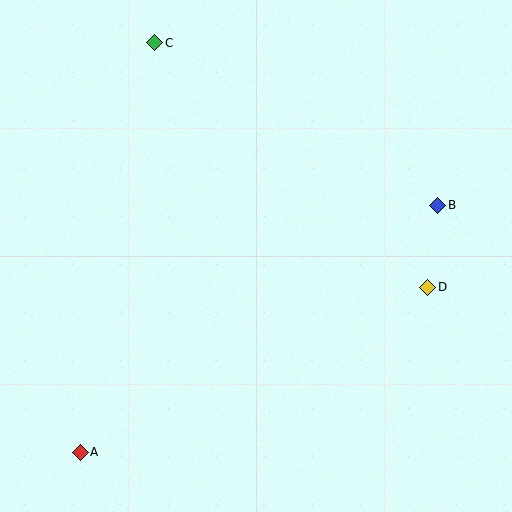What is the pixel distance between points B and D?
The distance between B and D is 83 pixels.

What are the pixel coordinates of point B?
Point B is at (438, 205).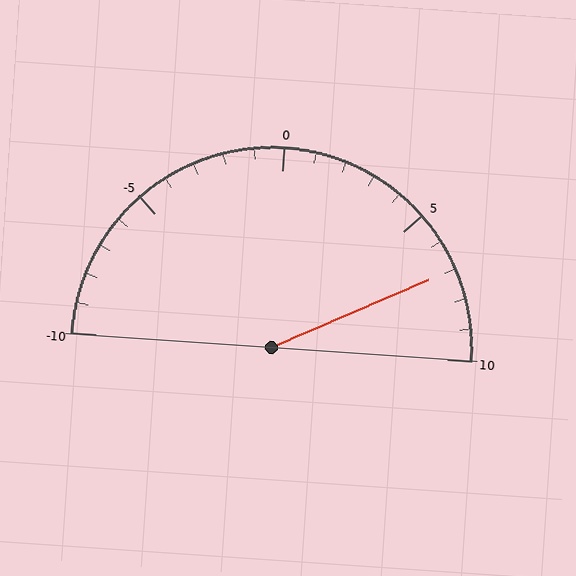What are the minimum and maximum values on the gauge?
The gauge ranges from -10 to 10.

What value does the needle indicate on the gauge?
The needle indicates approximately 7.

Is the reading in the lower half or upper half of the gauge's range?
The reading is in the upper half of the range (-10 to 10).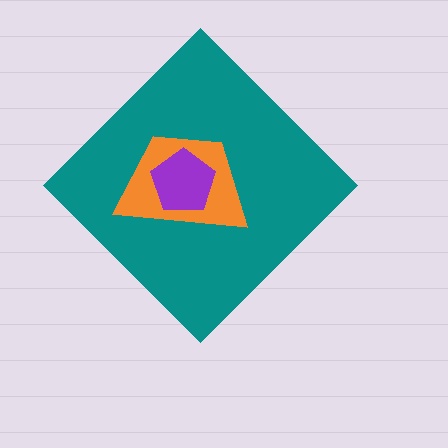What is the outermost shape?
The teal diamond.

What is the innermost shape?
The purple pentagon.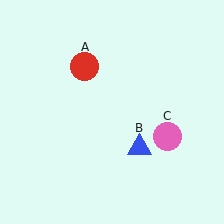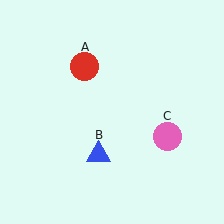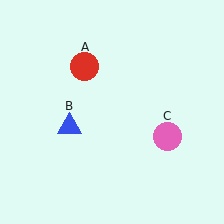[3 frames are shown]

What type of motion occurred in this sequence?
The blue triangle (object B) rotated clockwise around the center of the scene.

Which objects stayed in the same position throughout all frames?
Red circle (object A) and pink circle (object C) remained stationary.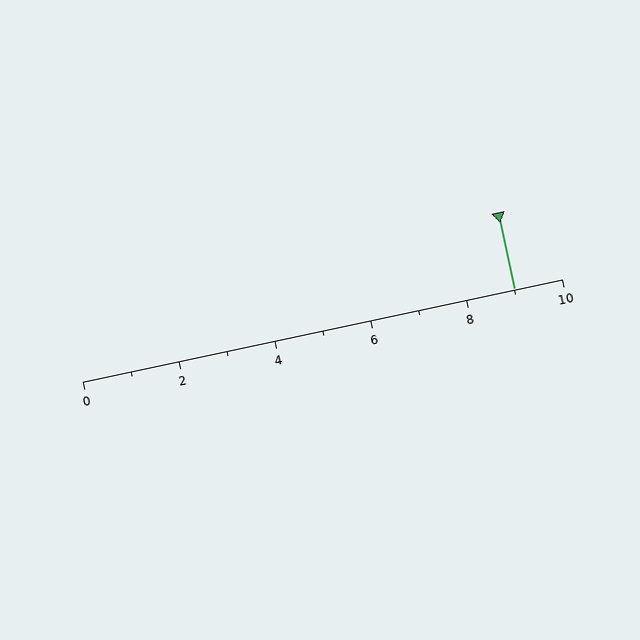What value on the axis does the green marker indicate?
The marker indicates approximately 9.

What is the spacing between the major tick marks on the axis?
The major ticks are spaced 2 apart.